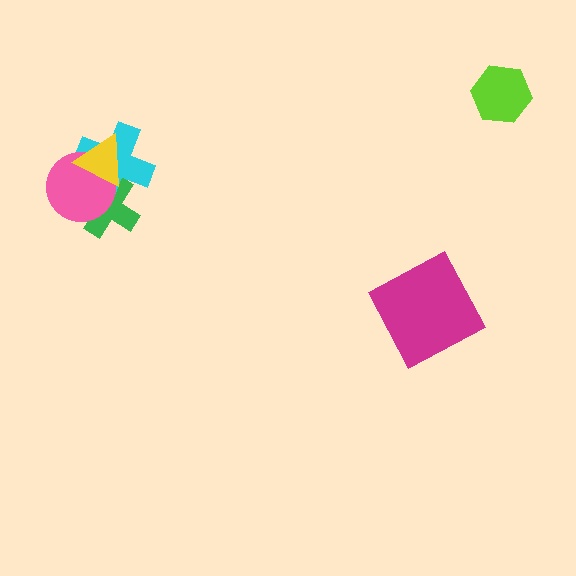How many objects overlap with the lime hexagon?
0 objects overlap with the lime hexagon.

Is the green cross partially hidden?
Yes, it is partially covered by another shape.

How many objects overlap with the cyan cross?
3 objects overlap with the cyan cross.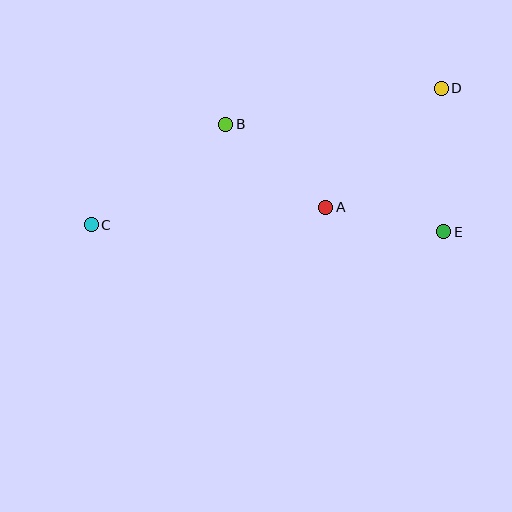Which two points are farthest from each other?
Points C and D are farthest from each other.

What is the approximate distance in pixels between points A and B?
The distance between A and B is approximately 130 pixels.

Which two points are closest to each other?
Points A and E are closest to each other.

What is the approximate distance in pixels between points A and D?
The distance between A and D is approximately 166 pixels.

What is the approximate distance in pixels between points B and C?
The distance between B and C is approximately 168 pixels.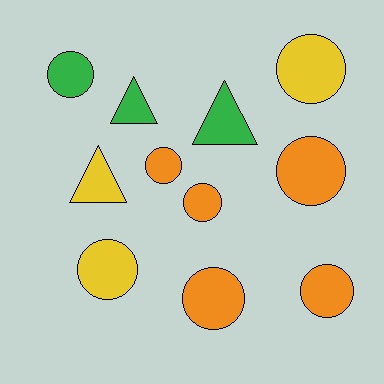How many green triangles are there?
There are 2 green triangles.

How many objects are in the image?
There are 11 objects.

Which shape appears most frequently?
Circle, with 8 objects.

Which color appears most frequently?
Orange, with 5 objects.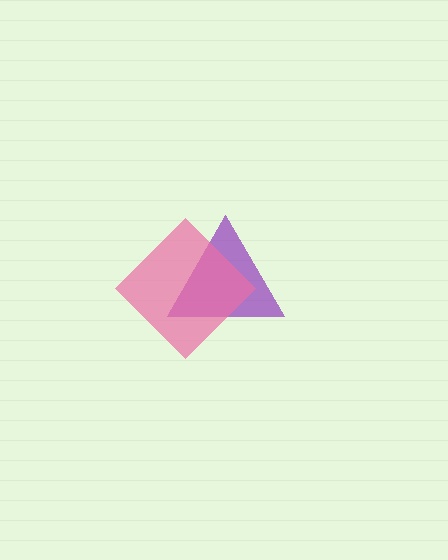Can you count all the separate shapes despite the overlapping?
Yes, there are 2 separate shapes.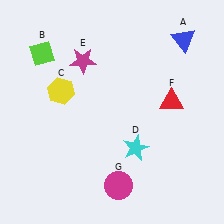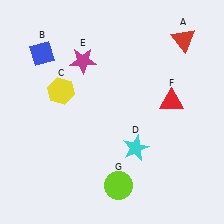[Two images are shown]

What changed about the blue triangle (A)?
In Image 1, A is blue. In Image 2, it changed to red.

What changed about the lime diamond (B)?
In Image 1, B is lime. In Image 2, it changed to blue.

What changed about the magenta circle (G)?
In Image 1, G is magenta. In Image 2, it changed to lime.